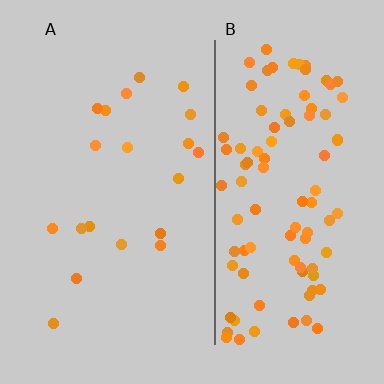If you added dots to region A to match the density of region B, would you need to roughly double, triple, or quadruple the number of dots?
Approximately quadruple.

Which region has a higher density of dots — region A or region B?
B (the right).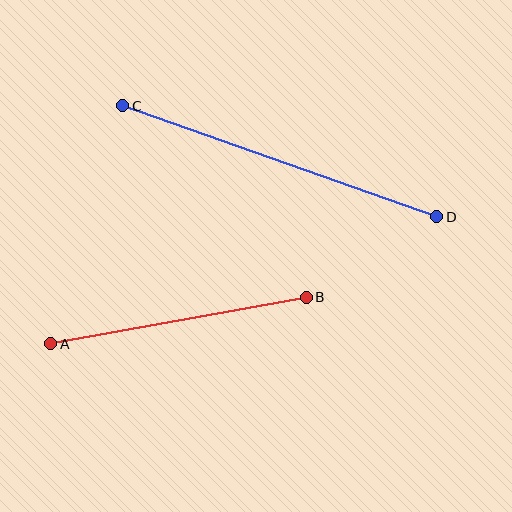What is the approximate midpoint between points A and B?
The midpoint is at approximately (179, 320) pixels.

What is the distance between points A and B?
The distance is approximately 260 pixels.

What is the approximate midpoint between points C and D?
The midpoint is at approximately (280, 161) pixels.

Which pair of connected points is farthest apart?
Points C and D are farthest apart.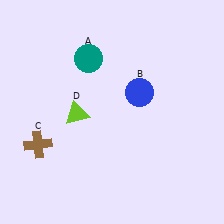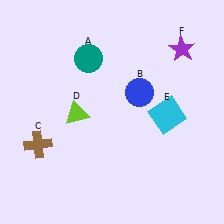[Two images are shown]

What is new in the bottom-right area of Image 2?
A cyan square (E) was added in the bottom-right area of Image 2.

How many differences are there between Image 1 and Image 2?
There are 2 differences between the two images.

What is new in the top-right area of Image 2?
A purple star (F) was added in the top-right area of Image 2.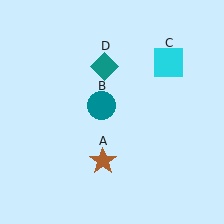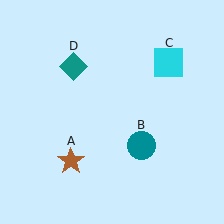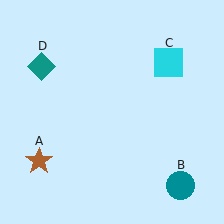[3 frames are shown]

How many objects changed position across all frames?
3 objects changed position: brown star (object A), teal circle (object B), teal diamond (object D).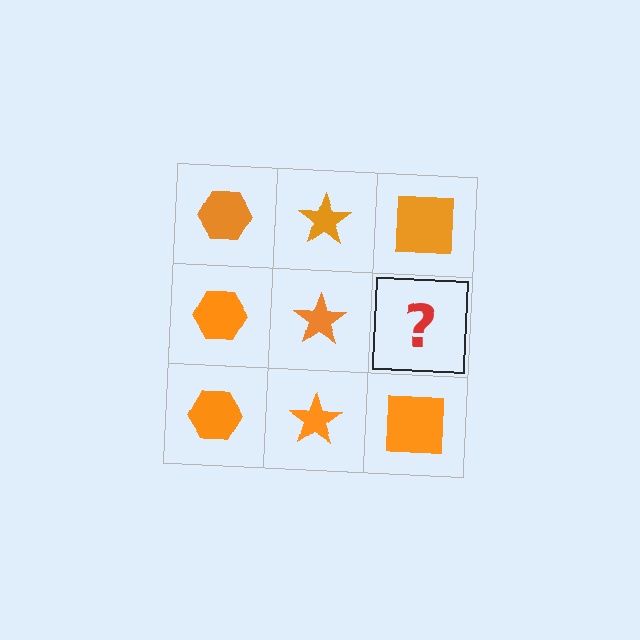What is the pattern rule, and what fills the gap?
The rule is that each column has a consistent shape. The gap should be filled with an orange square.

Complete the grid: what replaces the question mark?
The question mark should be replaced with an orange square.